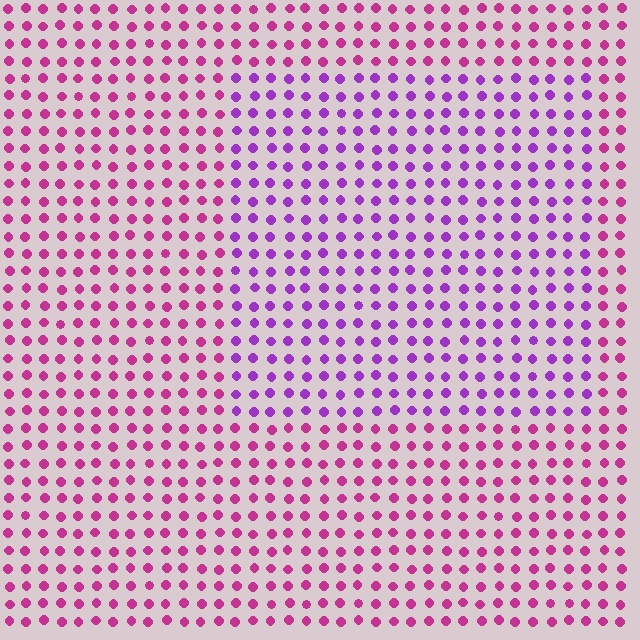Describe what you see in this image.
The image is filled with small magenta elements in a uniform arrangement. A rectangle-shaped region is visible where the elements are tinted to a slightly different hue, forming a subtle color boundary.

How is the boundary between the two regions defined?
The boundary is defined purely by a slight shift in hue (about 36 degrees). Spacing, size, and orientation are identical on both sides.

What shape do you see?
I see a rectangle.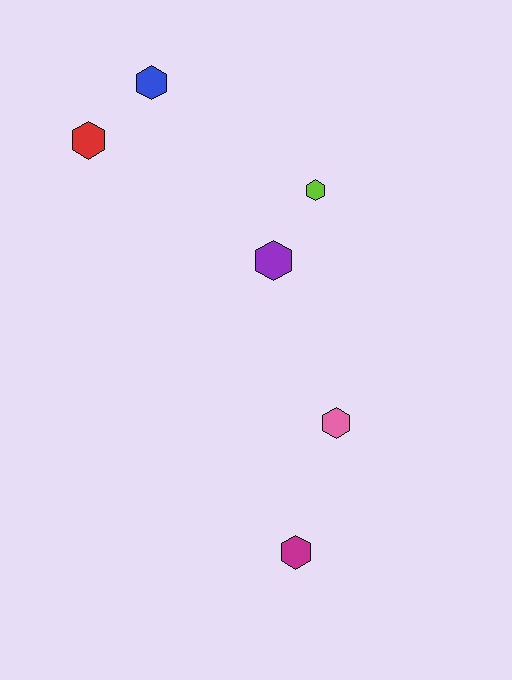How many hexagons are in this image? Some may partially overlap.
There are 6 hexagons.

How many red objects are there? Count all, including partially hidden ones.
There is 1 red object.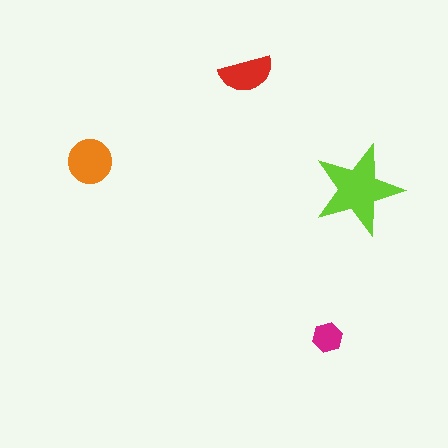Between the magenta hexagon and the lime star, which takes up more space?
The lime star.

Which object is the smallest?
The magenta hexagon.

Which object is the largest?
The lime star.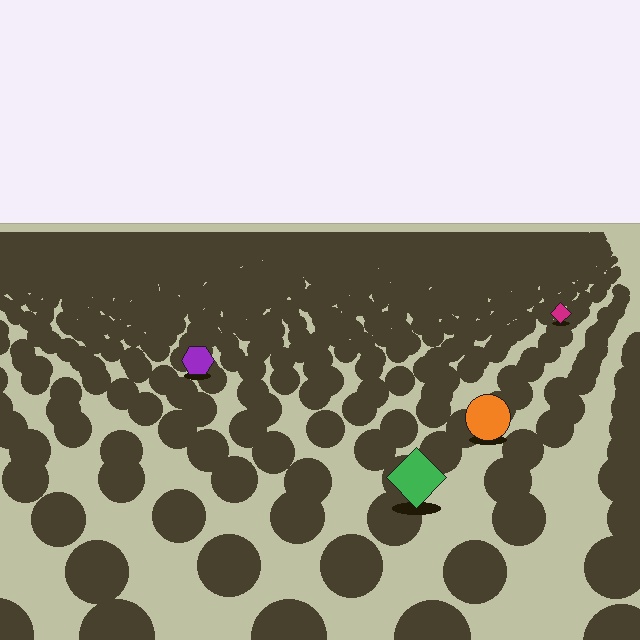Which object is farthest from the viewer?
The magenta diamond is farthest from the viewer. It appears smaller and the ground texture around it is denser.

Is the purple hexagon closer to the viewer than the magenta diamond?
Yes. The purple hexagon is closer — you can tell from the texture gradient: the ground texture is coarser near it.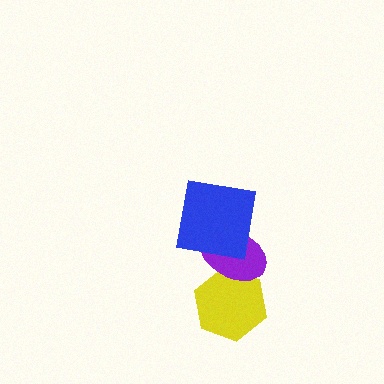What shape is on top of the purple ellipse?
The blue square is on top of the purple ellipse.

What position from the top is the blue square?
The blue square is 1st from the top.